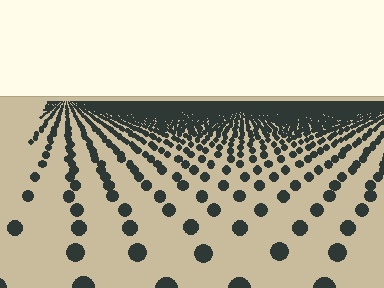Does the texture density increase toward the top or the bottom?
Density increases toward the top.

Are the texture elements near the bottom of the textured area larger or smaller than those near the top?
Larger. Near the bottom, elements are closer to the viewer and appear at a bigger on-screen size.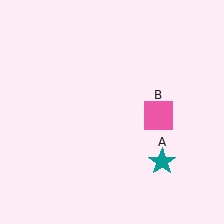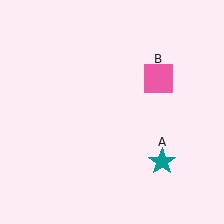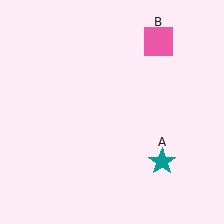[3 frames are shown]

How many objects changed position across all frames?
1 object changed position: pink square (object B).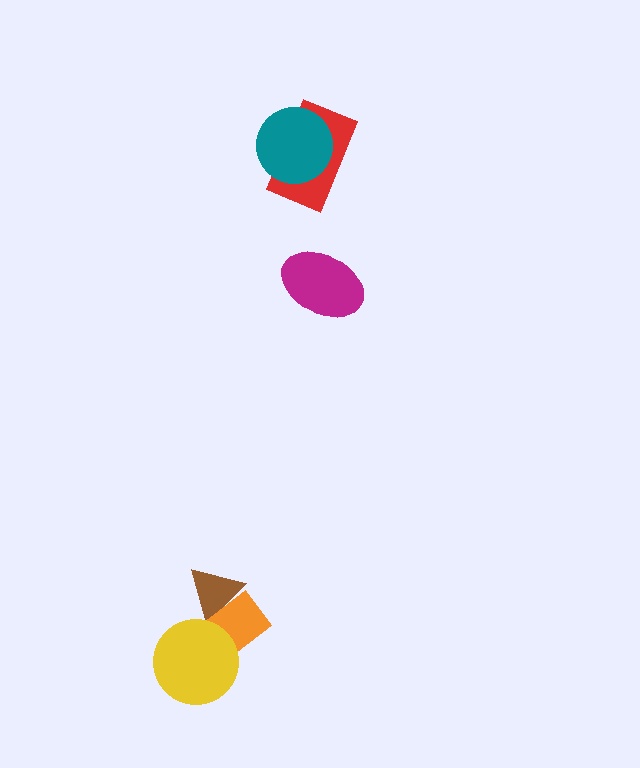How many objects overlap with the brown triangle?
1 object overlaps with the brown triangle.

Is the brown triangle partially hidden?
Yes, it is partially covered by another shape.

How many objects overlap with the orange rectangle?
2 objects overlap with the orange rectangle.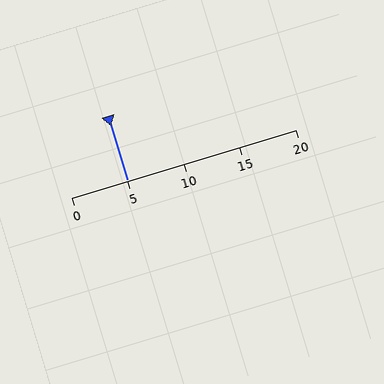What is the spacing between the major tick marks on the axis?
The major ticks are spaced 5 apart.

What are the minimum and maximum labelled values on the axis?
The axis runs from 0 to 20.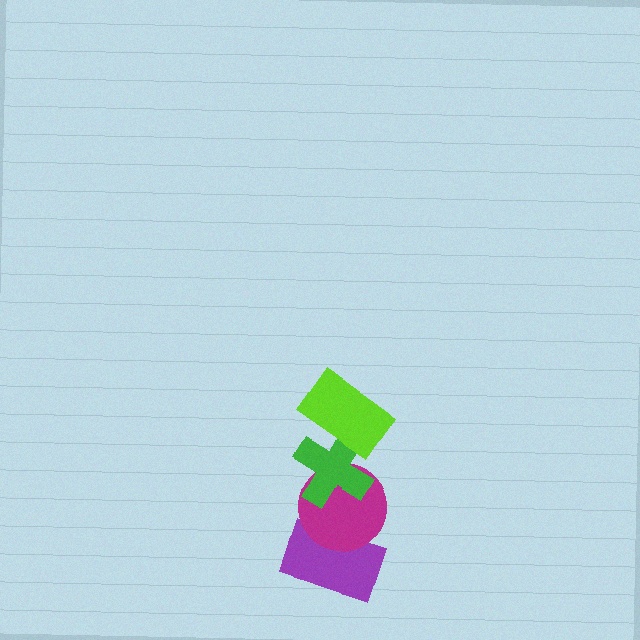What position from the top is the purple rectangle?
The purple rectangle is 4th from the top.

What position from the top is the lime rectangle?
The lime rectangle is 1st from the top.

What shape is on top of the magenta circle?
The green cross is on top of the magenta circle.